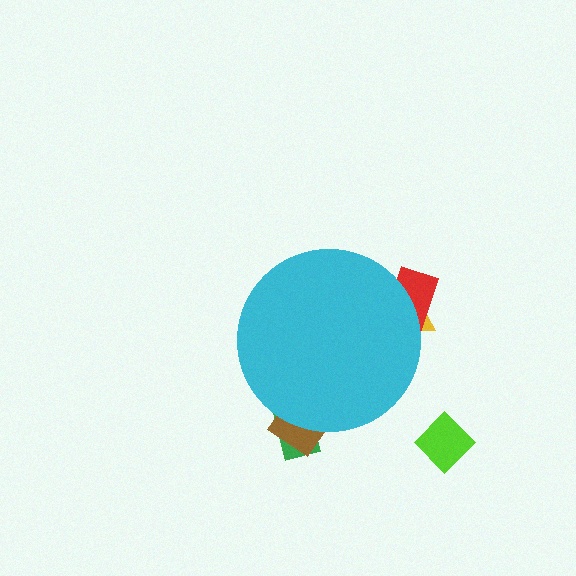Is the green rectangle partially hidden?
Yes, the green rectangle is partially hidden behind the cyan circle.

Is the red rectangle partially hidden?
Yes, the red rectangle is partially hidden behind the cyan circle.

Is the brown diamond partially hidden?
Yes, the brown diamond is partially hidden behind the cyan circle.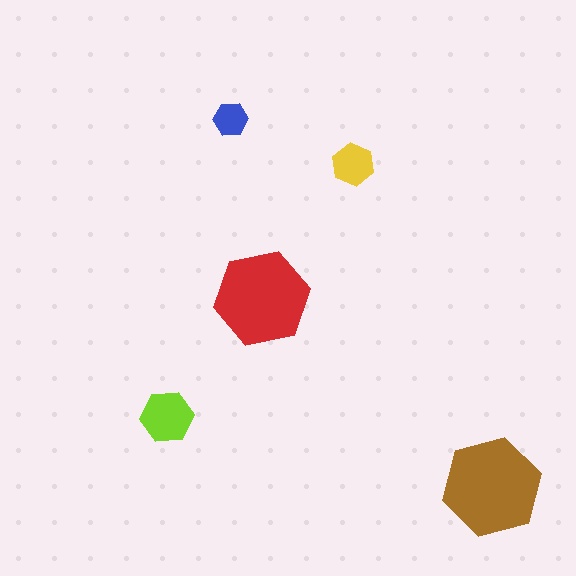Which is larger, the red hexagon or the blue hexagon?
The red one.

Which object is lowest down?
The brown hexagon is bottommost.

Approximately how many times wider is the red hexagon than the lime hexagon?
About 2 times wider.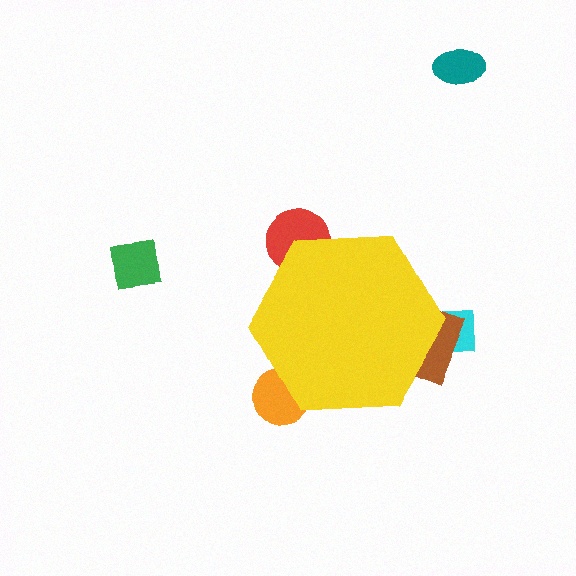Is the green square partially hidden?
No, the green square is fully visible.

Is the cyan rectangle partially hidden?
Yes, the cyan rectangle is partially hidden behind the yellow hexagon.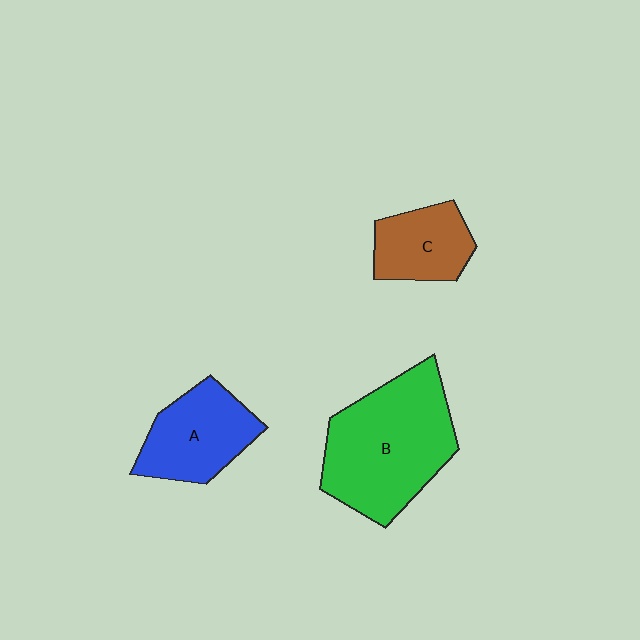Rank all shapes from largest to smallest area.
From largest to smallest: B (green), A (blue), C (brown).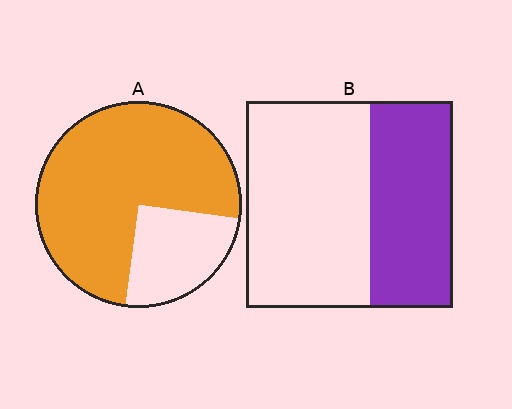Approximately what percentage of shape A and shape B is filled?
A is approximately 75% and B is approximately 40%.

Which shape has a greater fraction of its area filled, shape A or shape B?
Shape A.